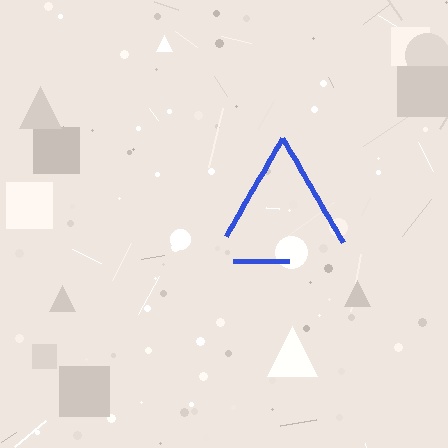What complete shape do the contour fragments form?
The contour fragments form a triangle.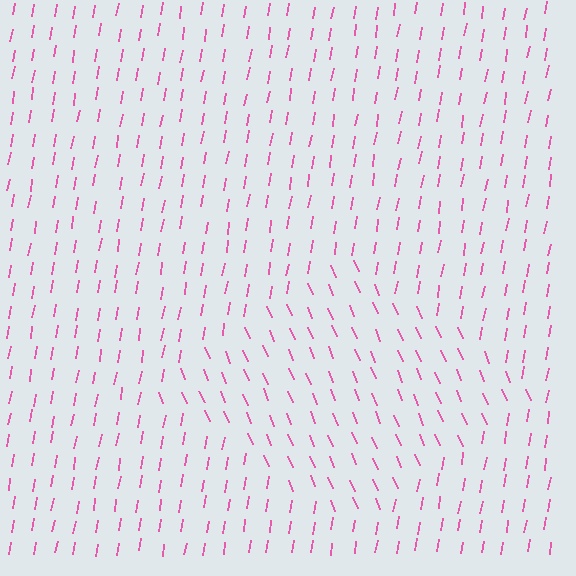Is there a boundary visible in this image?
Yes, there is a texture boundary formed by a change in line orientation.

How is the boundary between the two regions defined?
The boundary is defined purely by a change in line orientation (approximately 33 degrees difference). All lines are the same color and thickness.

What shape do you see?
I see a diamond.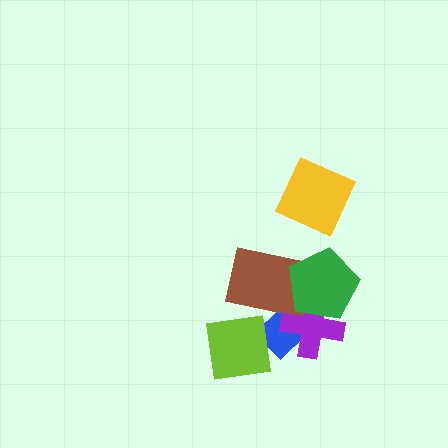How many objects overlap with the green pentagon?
2 objects overlap with the green pentagon.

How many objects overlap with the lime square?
2 objects overlap with the lime square.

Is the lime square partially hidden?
Yes, it is partially covered by another shape.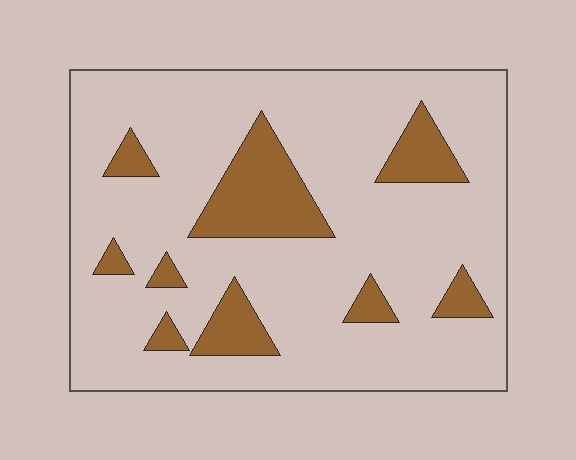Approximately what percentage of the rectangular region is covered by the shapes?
Approximately 15%.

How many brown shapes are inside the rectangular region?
9.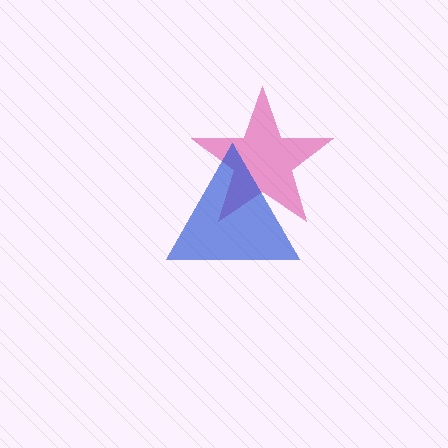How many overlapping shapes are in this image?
There are 2 overlapping shapes in the image.